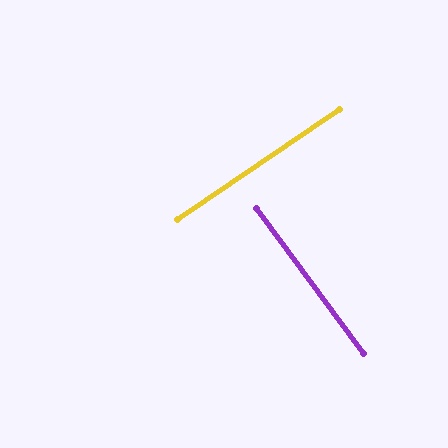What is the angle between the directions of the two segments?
Approximately 88 degrees.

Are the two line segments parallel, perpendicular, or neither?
Perpendicular — they meet at approximately 88°.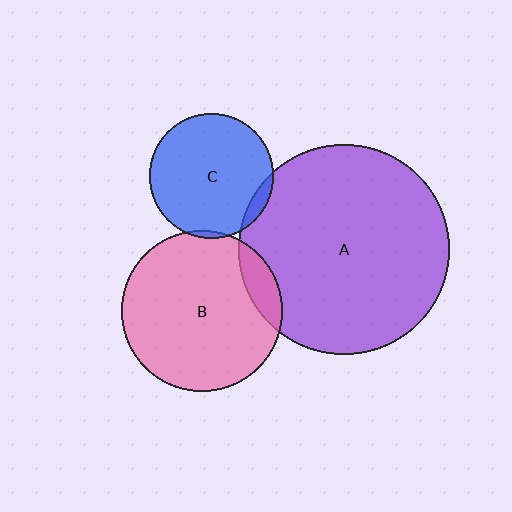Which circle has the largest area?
Circle A (purple).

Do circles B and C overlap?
Yes.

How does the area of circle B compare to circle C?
Approximately 1.7 times.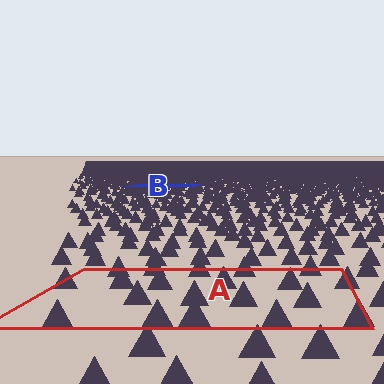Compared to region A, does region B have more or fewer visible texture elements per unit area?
Region B has more texture elements per unit area — they are packed more densely because it is farther away.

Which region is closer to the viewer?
Region A is closer. The texture elements there are larger and more spread out.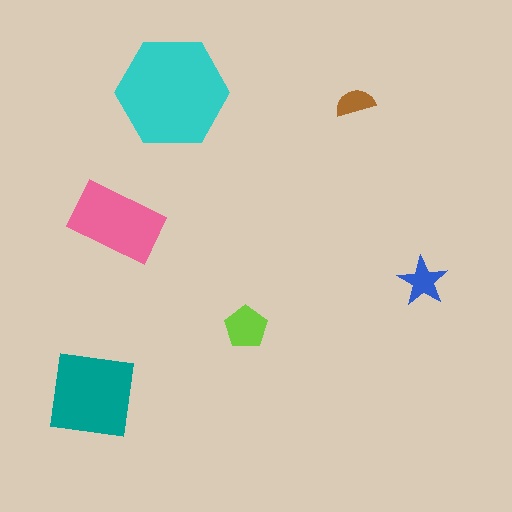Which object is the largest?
The cyan hexagon.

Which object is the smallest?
The brown semicircle.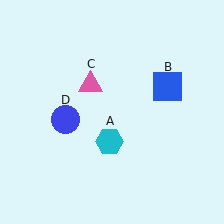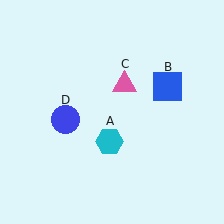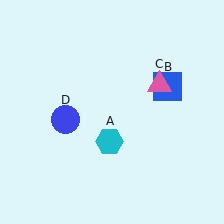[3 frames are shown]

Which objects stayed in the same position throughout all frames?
Cyan hexagon (object A) and blue square (object B) and blue circle (object D) remained stationary.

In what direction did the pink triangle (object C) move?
The pink triangle (object C) moved right.